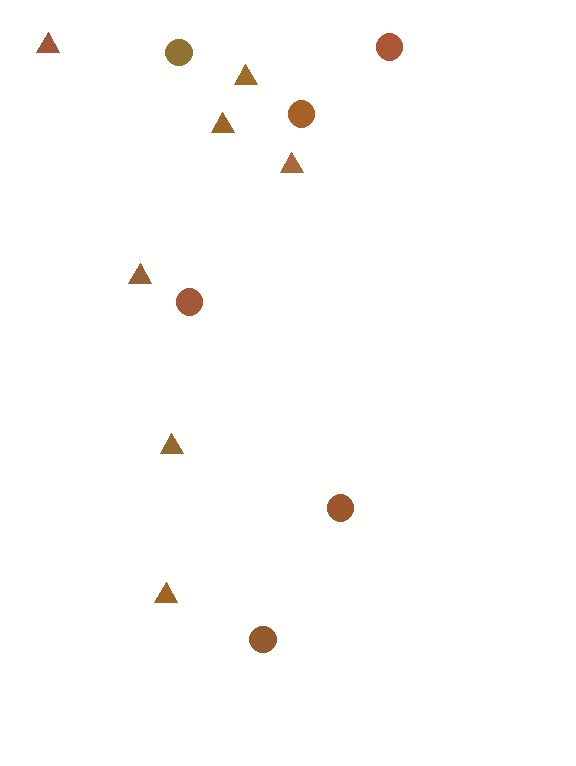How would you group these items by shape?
There are 2 groups: one group of circles (6) and one group of triangles (7).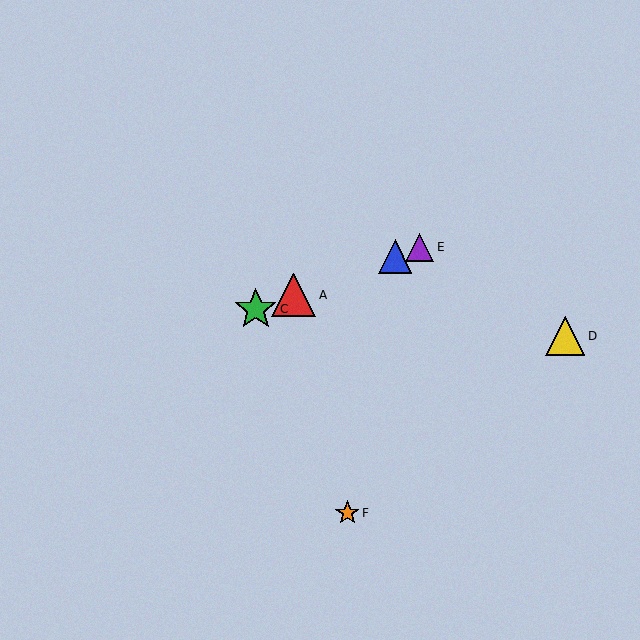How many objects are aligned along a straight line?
4 objects (A, B, C, E) are aligned along a straight line.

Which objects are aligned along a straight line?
Objects A, B, C, E are aligned along a straight line.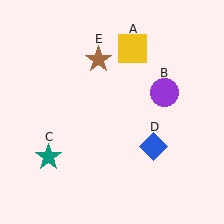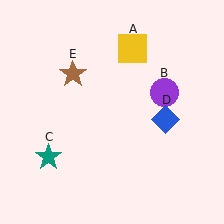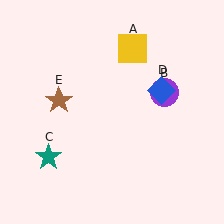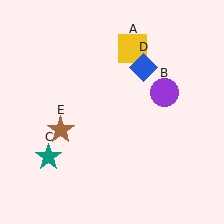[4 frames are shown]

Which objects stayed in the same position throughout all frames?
Yellow square (object A) and purple circle (object B) and teal star (object C) remained stationary.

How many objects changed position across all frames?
2 objects changed position: blue diamond (object D), brown star (object E).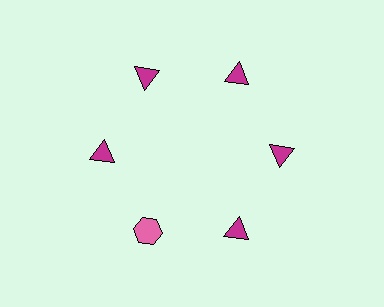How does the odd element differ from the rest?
It differs in both color (pink instead of magenta) and shape (hexagon instead of triangle).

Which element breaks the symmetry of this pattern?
The pink hexagon at roughly the 7 o'clock position breaks the symmetry. All other shapes are magenta triangles.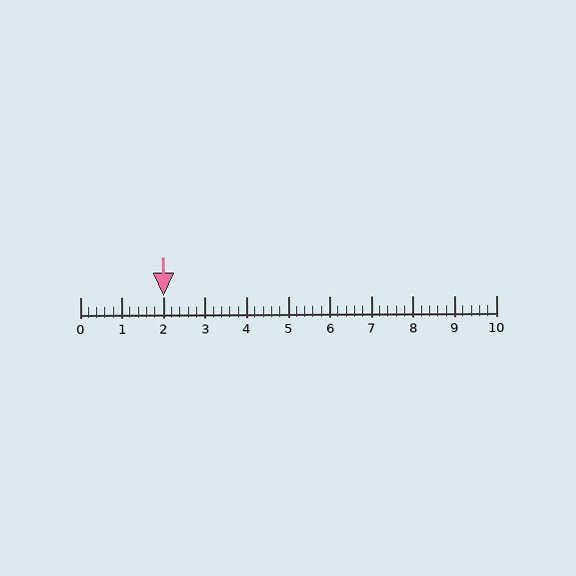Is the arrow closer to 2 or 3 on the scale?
The arrow is closer to 2.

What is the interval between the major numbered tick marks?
The major tick marks are spaced 1 units apart.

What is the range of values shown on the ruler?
The ruler shows values from 0 to 10.